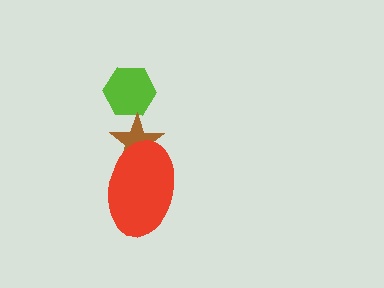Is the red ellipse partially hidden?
No, no other shape covers it.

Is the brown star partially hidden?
Yes, it is partially covered by another shape.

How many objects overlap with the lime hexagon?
0 objects overlap with the lime hexagon.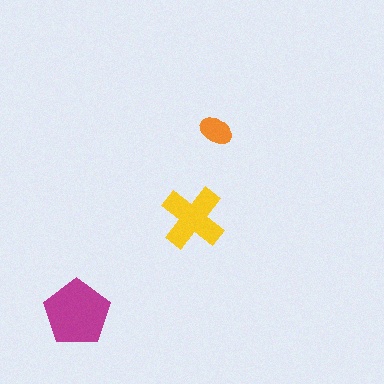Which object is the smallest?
The orange ellipse.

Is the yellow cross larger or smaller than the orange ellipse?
Larger.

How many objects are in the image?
There are 3 objects in the image.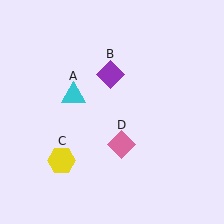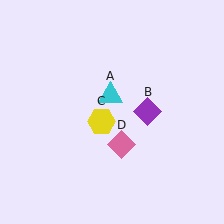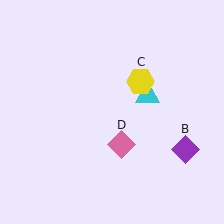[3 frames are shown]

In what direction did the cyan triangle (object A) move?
The cyan triangle (object A) moved right.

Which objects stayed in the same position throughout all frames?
Pink diamond (object D) remained stationary.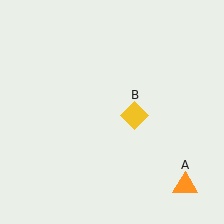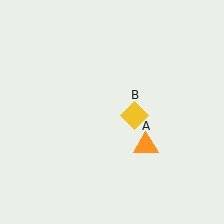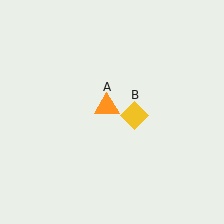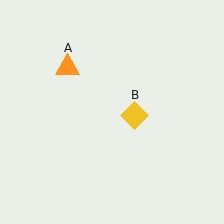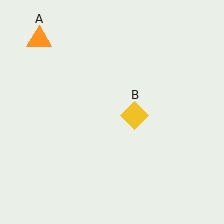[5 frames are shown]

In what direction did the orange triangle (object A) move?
The orange triangle (object A) moved up and to the left.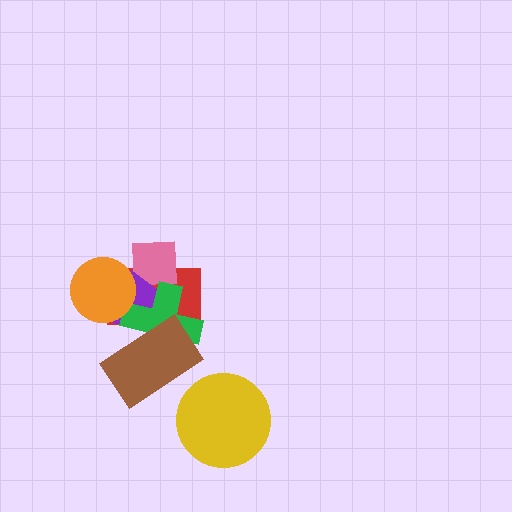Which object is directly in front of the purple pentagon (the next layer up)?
The green cross is directly in front of the purple pentagon.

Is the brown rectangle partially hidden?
No, no other shape covers it.